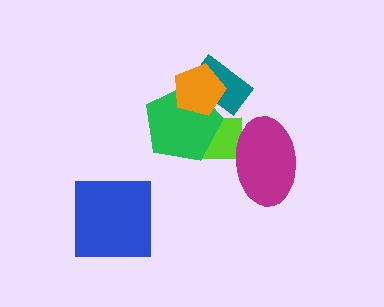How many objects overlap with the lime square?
2 objects overlap with the lime square.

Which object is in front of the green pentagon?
The orange pentagon is in front of the green pentagon.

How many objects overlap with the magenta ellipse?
1 object overlaps with the magenta ellipse.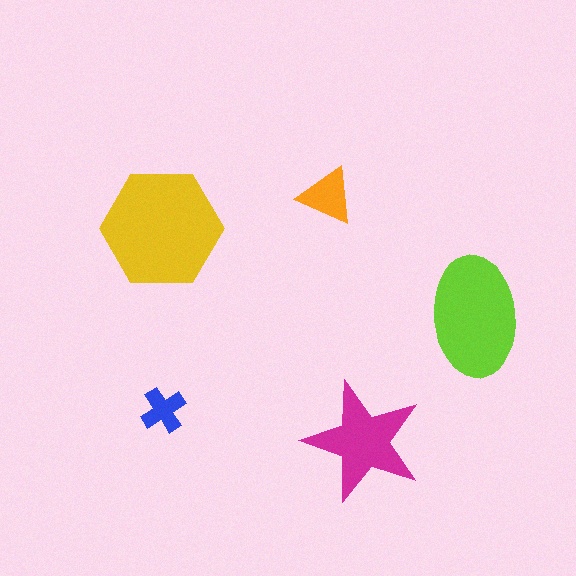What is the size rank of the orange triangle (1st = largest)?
4th.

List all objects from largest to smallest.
The yellow hexagon, the lime ellipse, the magenta star, the orange triangle, the blue cross.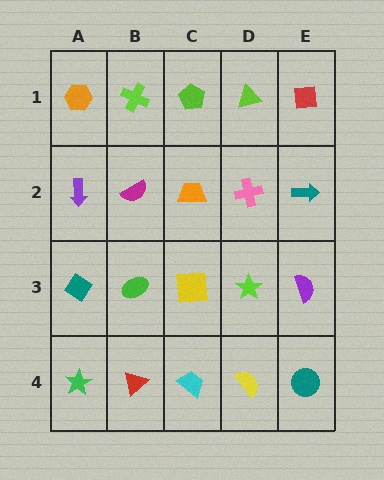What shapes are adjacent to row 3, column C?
An orange trapezoid (row 2, column C), a cyan trapezoid (row 4, column C), a green ellipse (row 3, column B), a lime star (row 3, column D).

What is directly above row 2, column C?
A lime pentagon.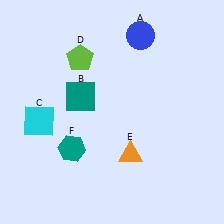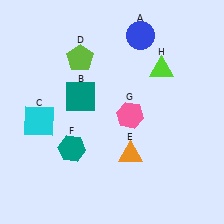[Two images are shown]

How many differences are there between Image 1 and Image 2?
There are 2 differences between the two images.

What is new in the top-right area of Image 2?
A lime triangle (H) was added in the top-right area of Image 2.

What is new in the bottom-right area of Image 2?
A pink hexagon (G) was added in the bottom-right area of Image 2.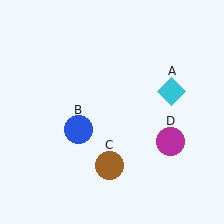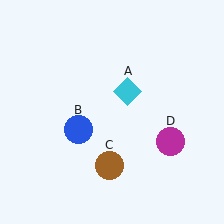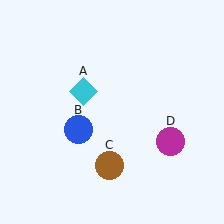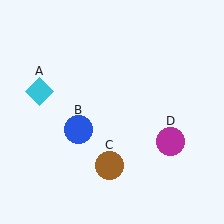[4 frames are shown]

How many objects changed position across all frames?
1 object changed position: cyan diamond (object A).